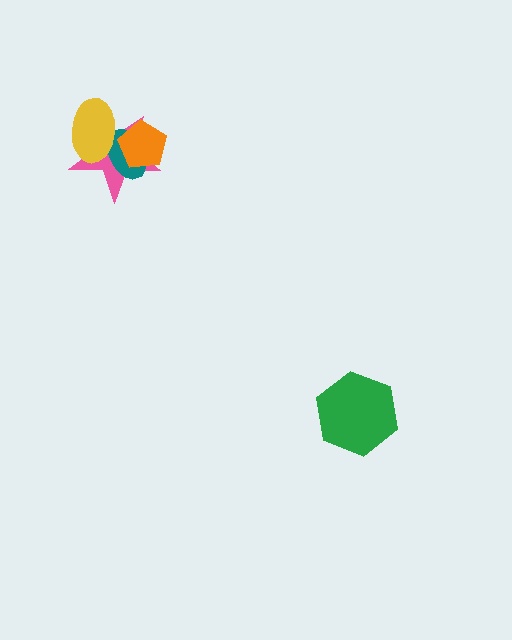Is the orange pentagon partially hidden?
Yes, it is partially covered by another shape.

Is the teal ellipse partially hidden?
Yes, it is partially covered by another shape.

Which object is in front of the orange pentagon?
The yellow ellipse is in front of the orange pentagon.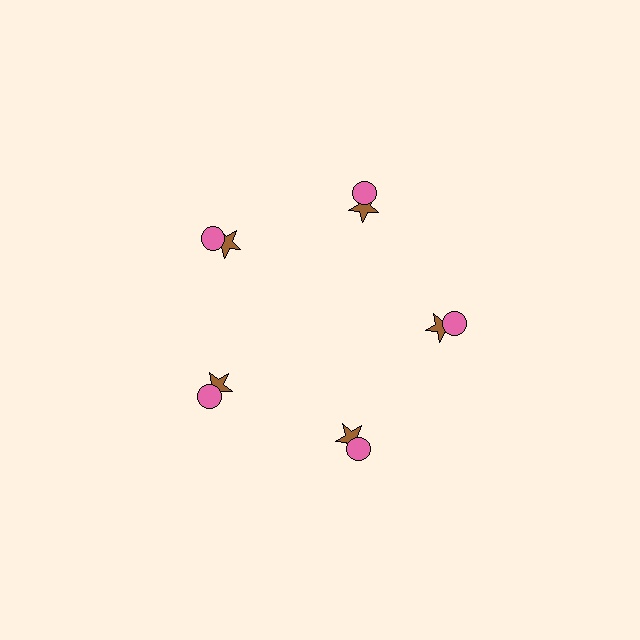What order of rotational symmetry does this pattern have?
This pattern has 5-fold rotational symmetry.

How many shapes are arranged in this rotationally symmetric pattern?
There are 10 shapes, arranged in 5 groups of 2.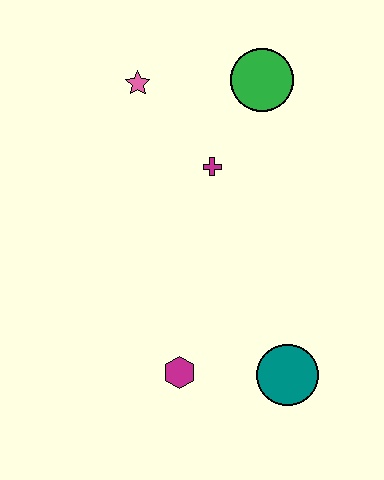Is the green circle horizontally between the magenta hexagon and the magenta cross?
No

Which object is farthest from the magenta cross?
The teal circle is farthest from the magenta cross.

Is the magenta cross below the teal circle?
No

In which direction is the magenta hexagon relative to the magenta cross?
The magenta hexagon is below the magenta cross.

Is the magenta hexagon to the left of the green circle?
Yes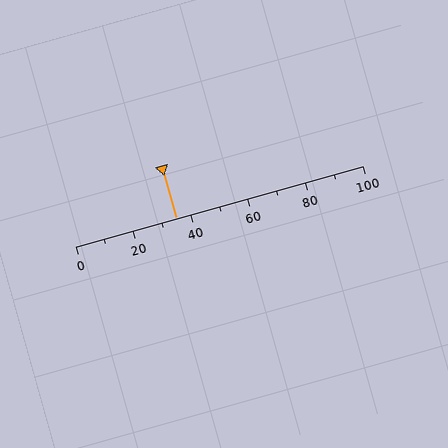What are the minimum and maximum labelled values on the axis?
The axis runs from 0 to 100.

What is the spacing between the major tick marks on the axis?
The major ticks are spaced 20 apart.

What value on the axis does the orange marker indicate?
The marker indicates approximately 35.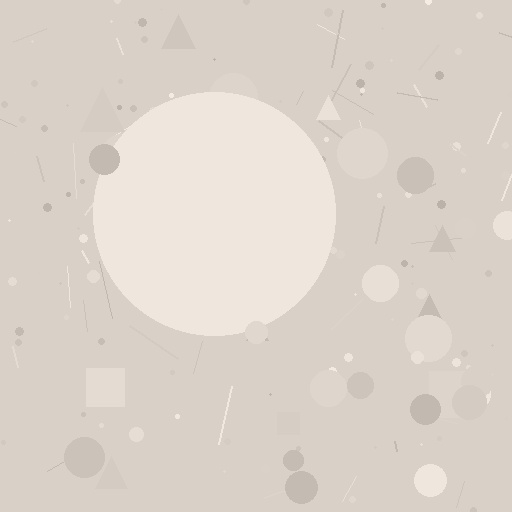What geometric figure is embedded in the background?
A circle is embedded in the background.